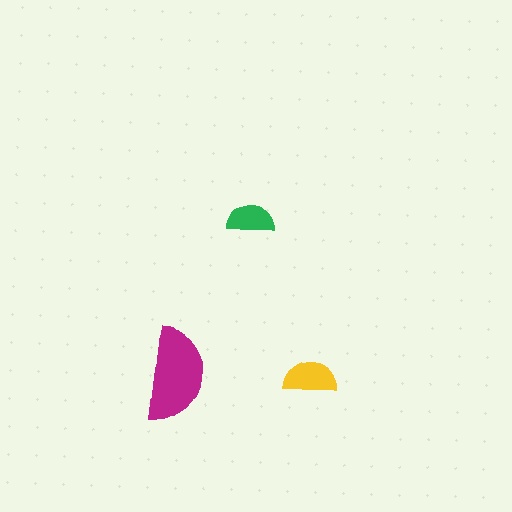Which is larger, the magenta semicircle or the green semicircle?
The magenta one.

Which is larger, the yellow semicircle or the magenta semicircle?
The magenta one.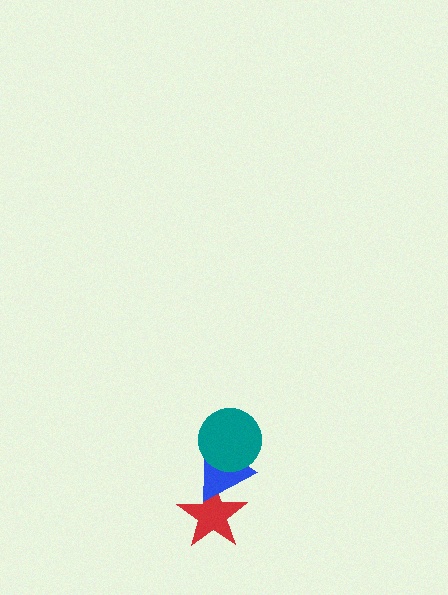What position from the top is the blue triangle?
The blue triangle is 2nd from the top.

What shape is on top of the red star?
The blue triangle is on top of the red star.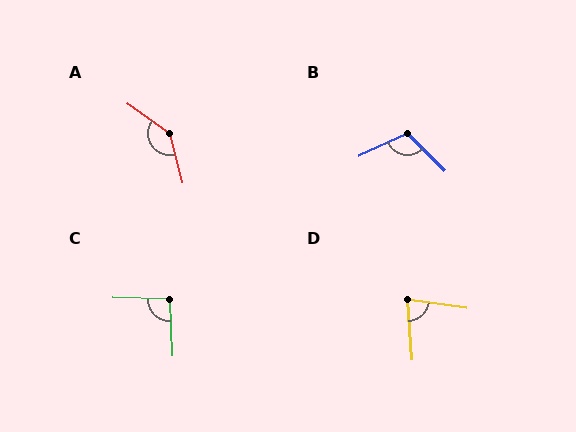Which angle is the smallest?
D, at approximately 77 degrees.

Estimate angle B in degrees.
Approximately 110 degrees.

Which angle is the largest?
A, at approximately 141 degrees.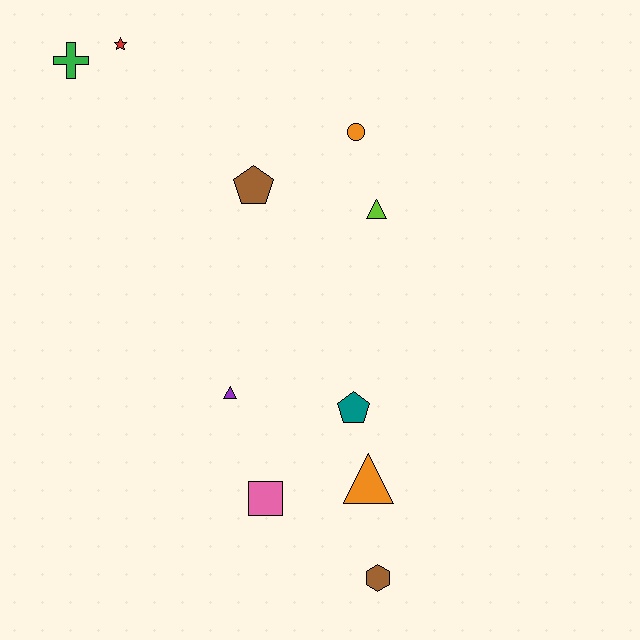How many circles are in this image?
There is 1 circle.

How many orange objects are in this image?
There are 2 orange objects.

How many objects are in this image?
There are 10 objects.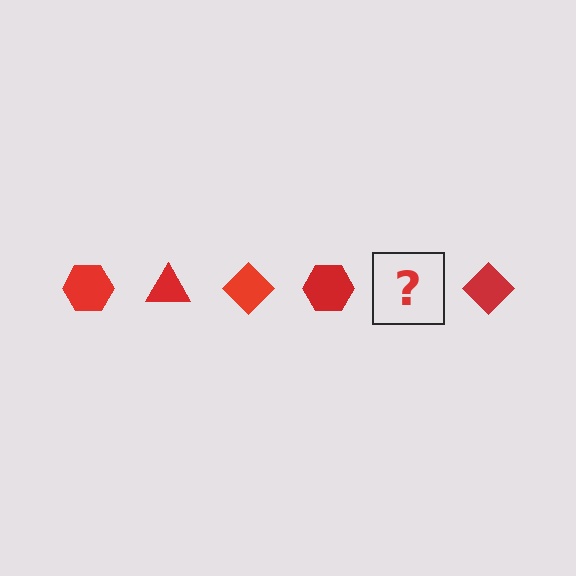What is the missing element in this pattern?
The missing element is a red triangle.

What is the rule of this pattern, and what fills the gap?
The rule is that the pattern cycles through hexagon, triangle, diamond shapes in red. The gap should be filled with a red triangle.